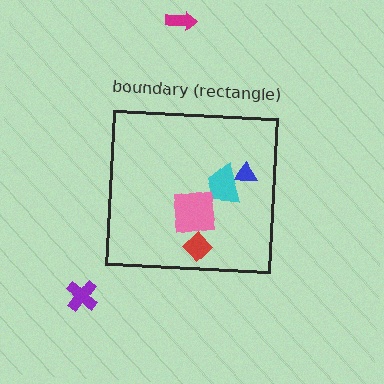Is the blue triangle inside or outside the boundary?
Inside.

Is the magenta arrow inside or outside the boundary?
Outside.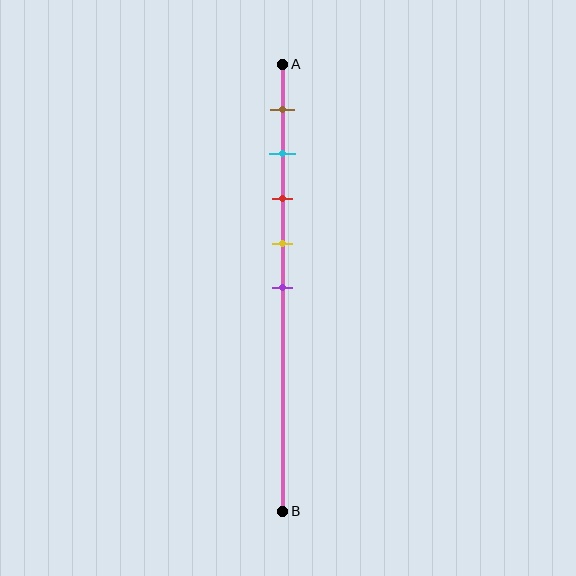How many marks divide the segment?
There are 5 marks dividing the segment.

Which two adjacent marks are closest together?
The cyan and red marks are the closest adjacent pair.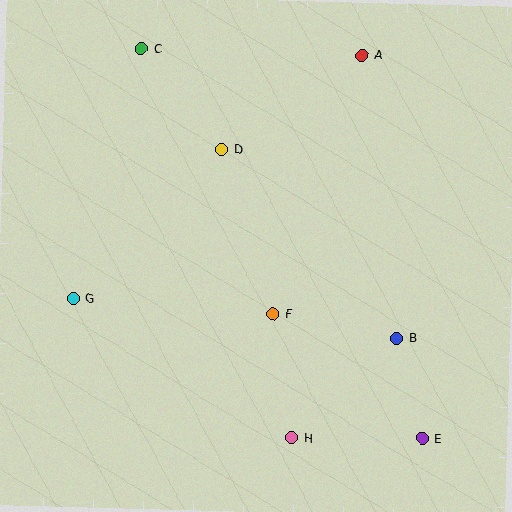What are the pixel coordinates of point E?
Point E is at (422, 439).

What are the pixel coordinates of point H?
Point H is at (292, 438).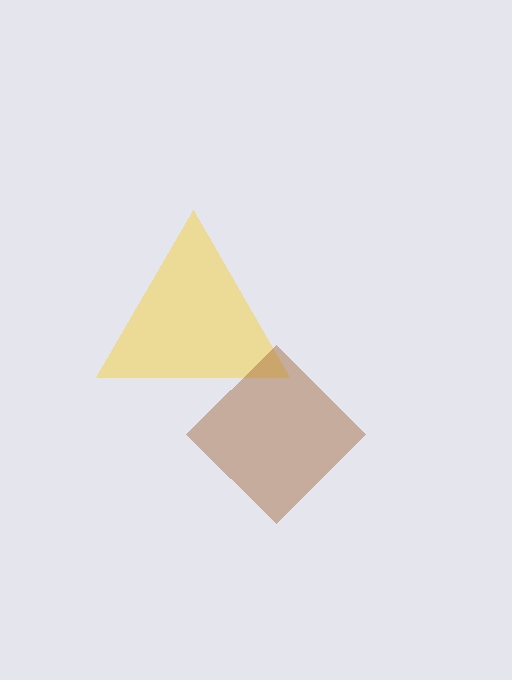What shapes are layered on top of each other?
The layered shapes are: a yellow triangle, a brown diamond.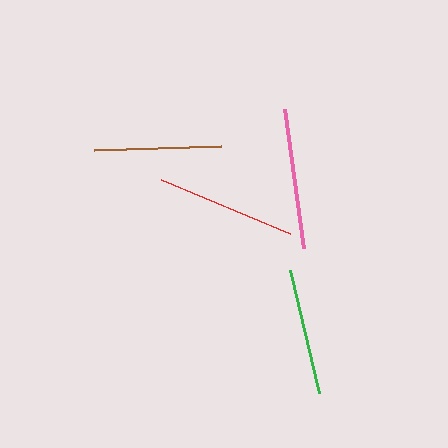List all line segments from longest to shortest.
From longest to shortest: pink, red, brown, green.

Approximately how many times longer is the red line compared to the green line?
The red line is approximately 1.1 times the length of the green line.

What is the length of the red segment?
The red segment is approximately 140 pixels long.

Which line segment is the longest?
The pink line is the longest at approximately 140 pixels.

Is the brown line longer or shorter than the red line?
The red line is longer than the brown line.